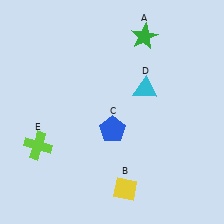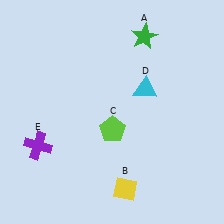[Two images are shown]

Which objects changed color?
C changed from blue to lime. E changed from lime to purple.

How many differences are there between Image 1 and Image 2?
There are 2 differences between the two images.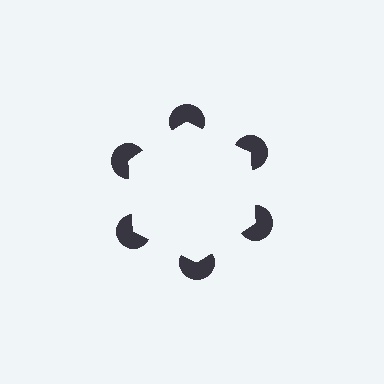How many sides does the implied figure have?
6 sides.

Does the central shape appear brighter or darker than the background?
It typically appears slightly brighter than the background, even though no actual brightness change is drawn.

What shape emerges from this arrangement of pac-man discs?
An illusory hexagon — its edges are inferred from the aligned wedge cuts in the pac-man discs, not physically drawn.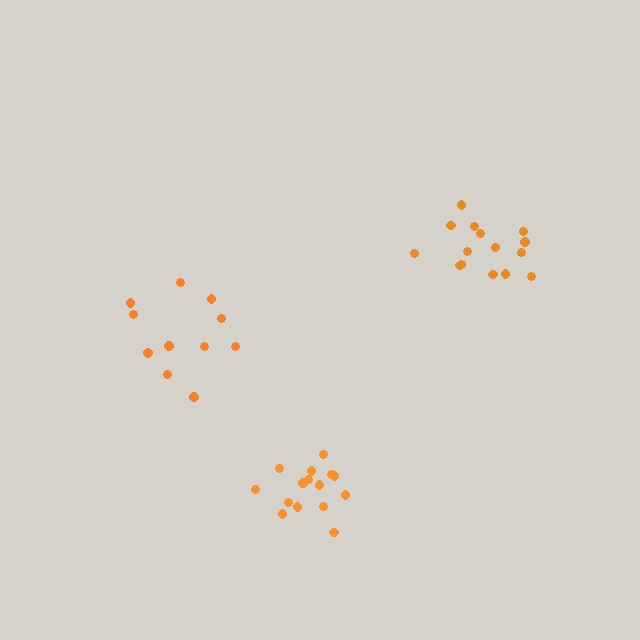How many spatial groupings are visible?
There are 3 spatial groupings.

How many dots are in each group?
Group 1: 11 dots, Group 2: 15 dots, Group 3: 15 dots (41 total).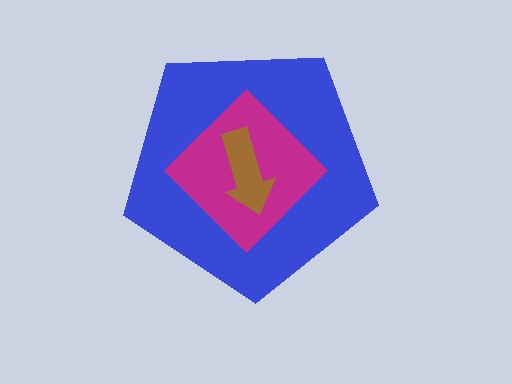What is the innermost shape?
The brown arrow.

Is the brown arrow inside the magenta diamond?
Yes.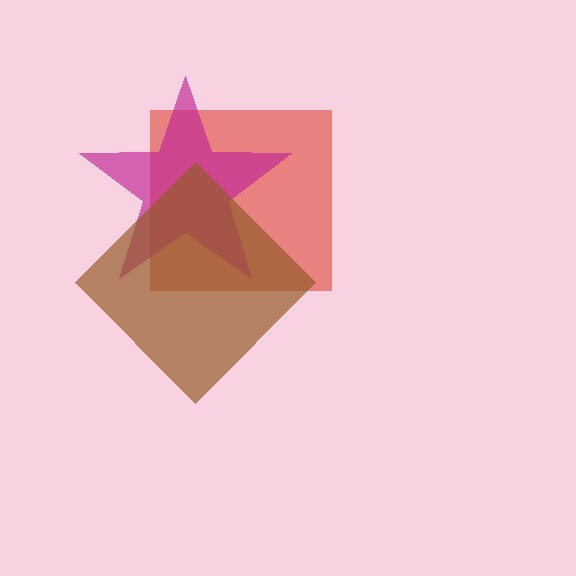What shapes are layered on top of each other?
The layered shapes are: a red square, a magenta star, a brown diamond.